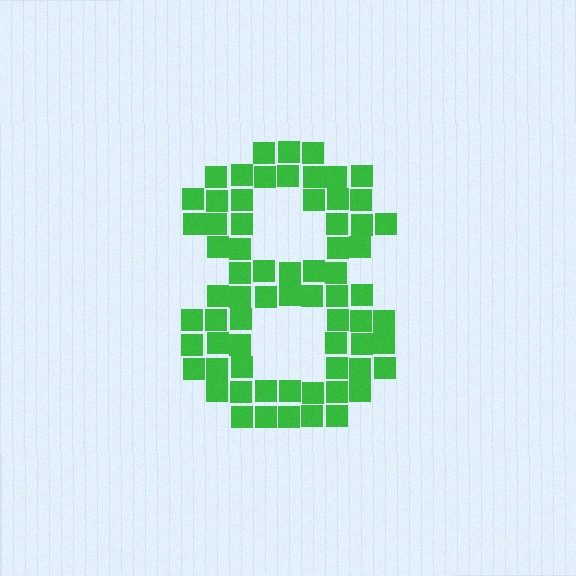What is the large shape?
The large shape is the digit 8.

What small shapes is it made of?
It is made of small squares.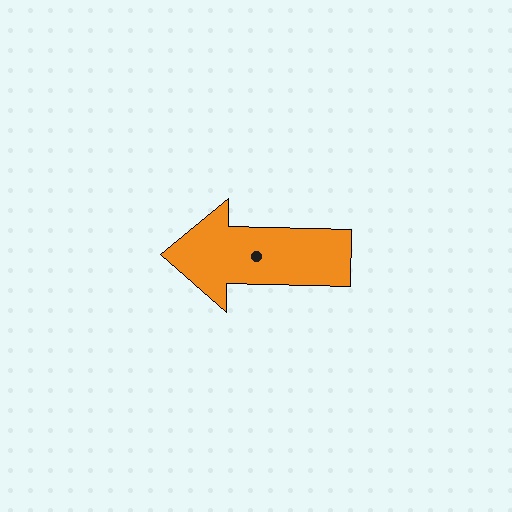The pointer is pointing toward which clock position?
Roughly 9 o'clock.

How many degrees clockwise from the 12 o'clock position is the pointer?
Approximately 271 degrees.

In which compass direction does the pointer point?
West.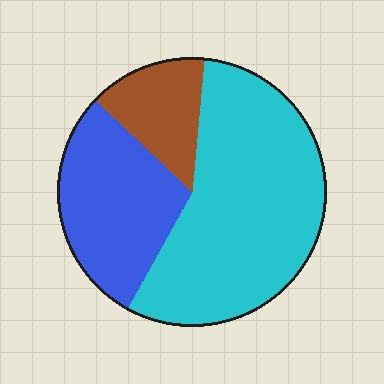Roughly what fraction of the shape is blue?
Blue covers around 30% of the shape.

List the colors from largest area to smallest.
From largest to smallest: cyan, blue, brown.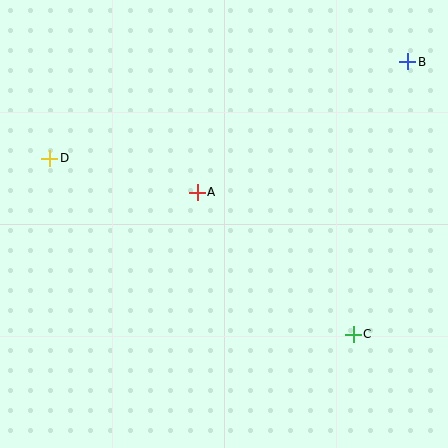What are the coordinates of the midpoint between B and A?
The midpoint between B and A is at (302, 127).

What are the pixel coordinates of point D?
Point D is at (50, 158).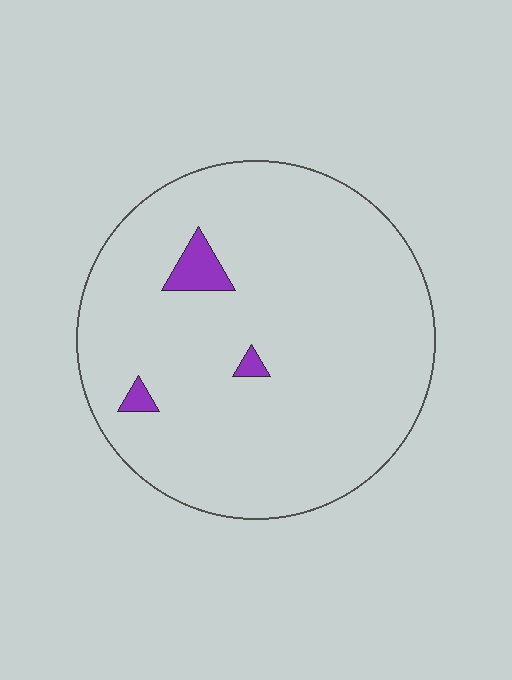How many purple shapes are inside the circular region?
3.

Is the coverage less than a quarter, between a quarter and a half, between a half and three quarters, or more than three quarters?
Less than a quarter.